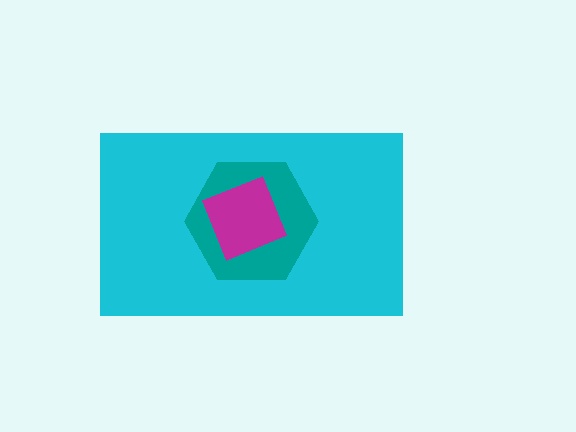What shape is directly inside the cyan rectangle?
The teal hexagon.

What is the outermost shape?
The cyan rectangle.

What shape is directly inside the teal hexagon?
The magenta square.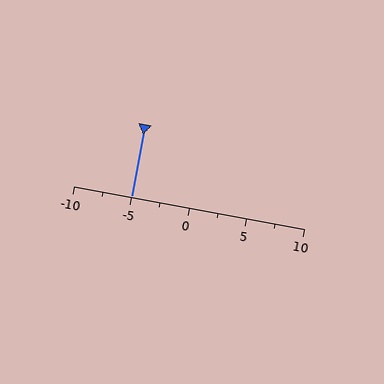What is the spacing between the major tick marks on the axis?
The major ticks are spaced 5 apart.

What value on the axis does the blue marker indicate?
The marker indicates approximately -5.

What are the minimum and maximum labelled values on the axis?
The axis runs from -10 to 10.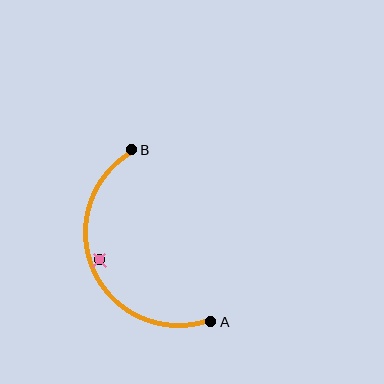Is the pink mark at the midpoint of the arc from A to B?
No — the pink mark does not lie on the arc at all. It sits slightly inside the curve.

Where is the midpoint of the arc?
The arc midpoint is the point on the curve farthest from the straight line joining A and B. It sits to the left of that line.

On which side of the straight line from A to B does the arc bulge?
The arc bulges to the left of the straight line connecting A and B.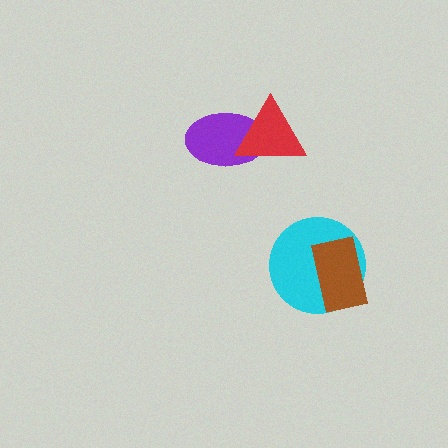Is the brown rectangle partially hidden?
No, no other shape covers it.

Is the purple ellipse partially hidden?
Yes, it is partially covered by another shape.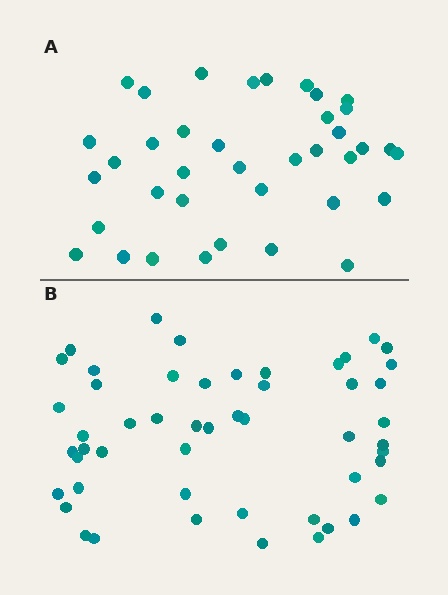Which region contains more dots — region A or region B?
Region B (the bottom region) has more dots.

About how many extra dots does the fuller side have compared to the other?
Region B has approximately 15 more dots than region A.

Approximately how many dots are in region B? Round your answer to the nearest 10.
About 50 dots. (The exact count is 51, which rounds to 50.)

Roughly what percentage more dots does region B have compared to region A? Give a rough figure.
About 35% more.